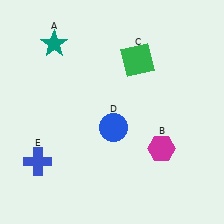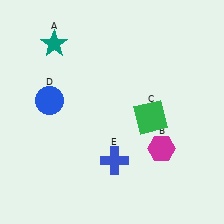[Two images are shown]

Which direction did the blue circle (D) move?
The blue circle (D) moved left.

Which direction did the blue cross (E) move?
The blue cross (E) moved right.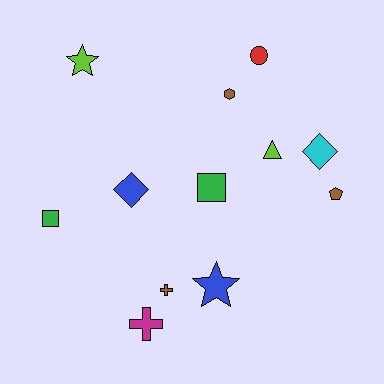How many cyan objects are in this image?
There is 1 cyan object.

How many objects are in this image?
There are 12 objects.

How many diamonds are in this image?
There are 2 diamonds.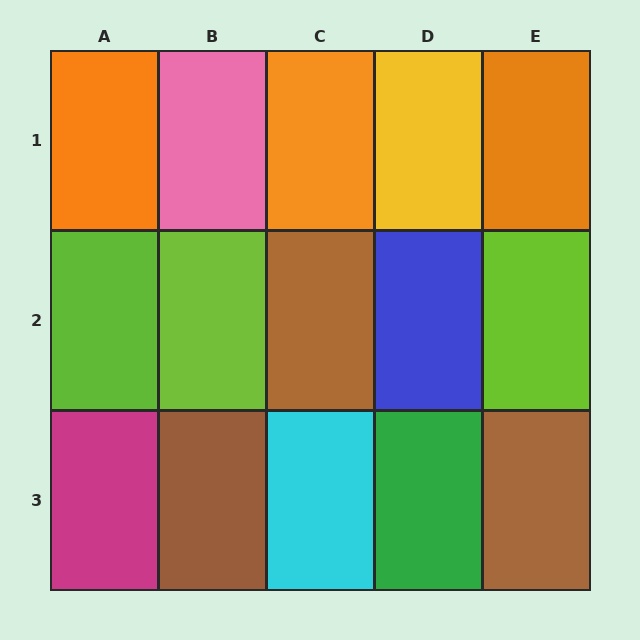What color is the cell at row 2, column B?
Lime.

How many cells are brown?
3 cells are brown.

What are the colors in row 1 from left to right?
Orange, pink, orange, yellow, orange.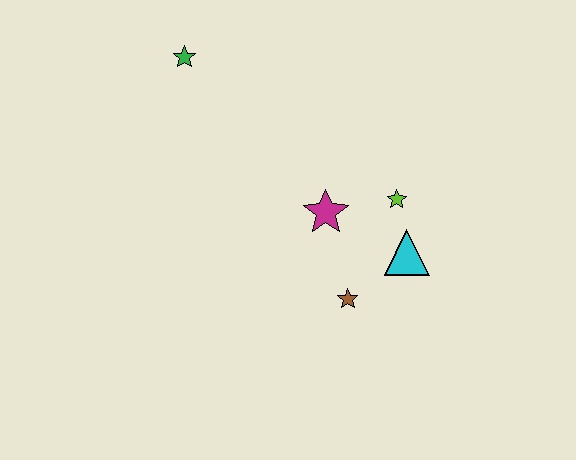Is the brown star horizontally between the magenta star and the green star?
No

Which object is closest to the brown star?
The cyan triangle is closest to the brown star.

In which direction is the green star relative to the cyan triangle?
The green star is to the left of the cyan triangle.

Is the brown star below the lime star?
Yes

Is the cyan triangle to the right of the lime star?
Yes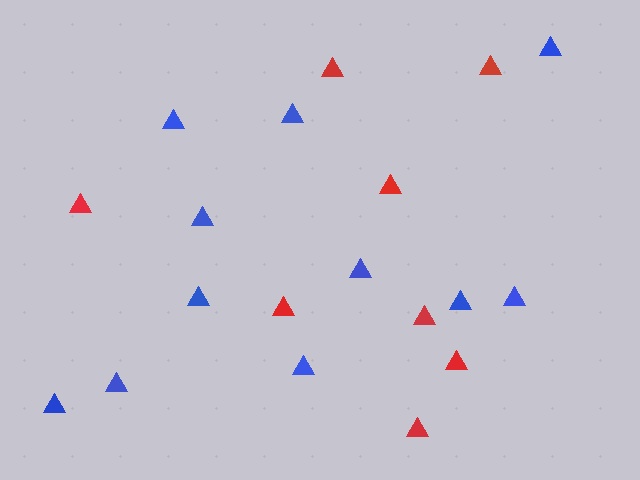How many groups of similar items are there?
There are 2 groups: one group of blue triangles (11) and one group of red triangles (8).